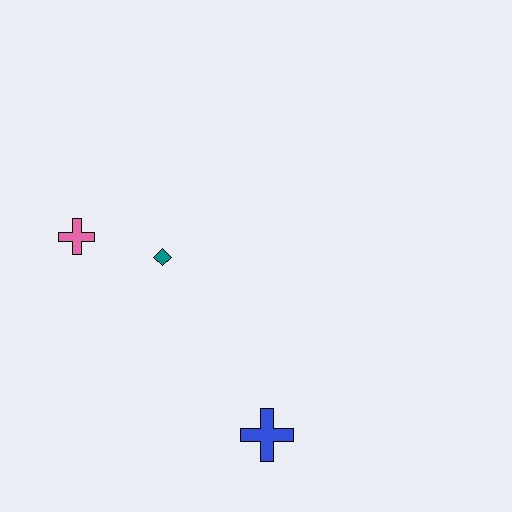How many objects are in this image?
There are 3 objects.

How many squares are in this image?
There are no squares.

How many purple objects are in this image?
There are no purple objects.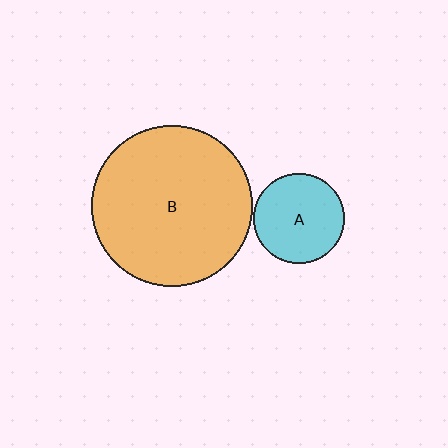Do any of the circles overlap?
No, none of the circles overlap.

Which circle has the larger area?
Circle B (orange).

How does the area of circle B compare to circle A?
Approximately 3.2 times.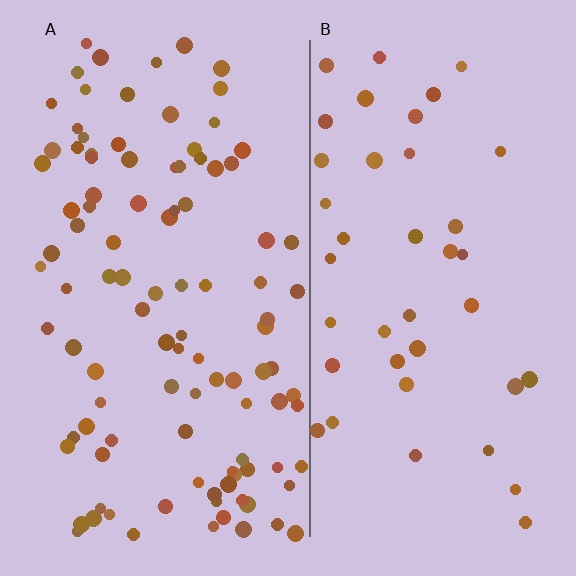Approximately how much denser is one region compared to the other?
Approximately 2.5× — region A over region B.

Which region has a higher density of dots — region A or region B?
A (the left).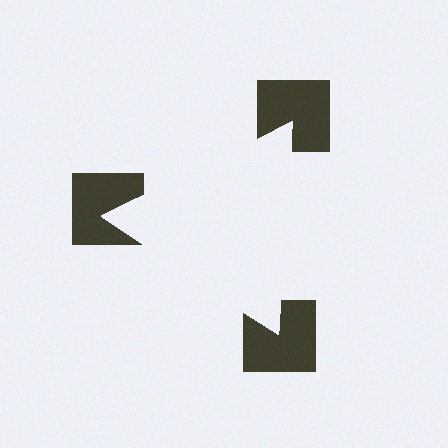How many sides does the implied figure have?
3 sides.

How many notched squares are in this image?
There are 3 — one at each vertex of the illusory triangle.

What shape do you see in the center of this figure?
An illusory triangle — its edges are inferred from the aligned wedge cuts in the notched squares, not physically drawn.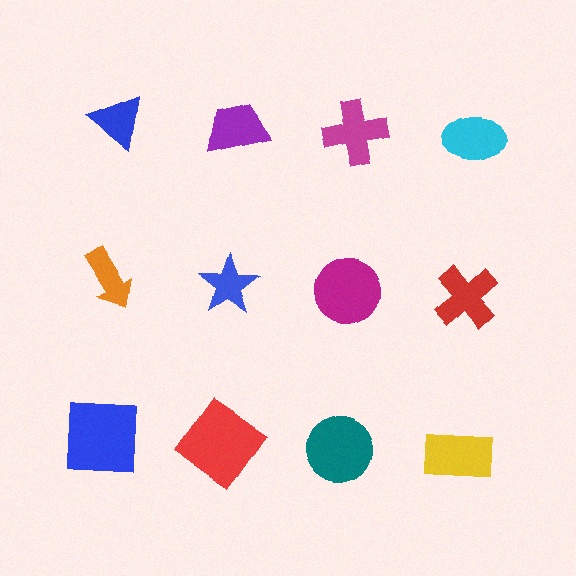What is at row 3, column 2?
A red diamond.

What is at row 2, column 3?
A magenta circle.